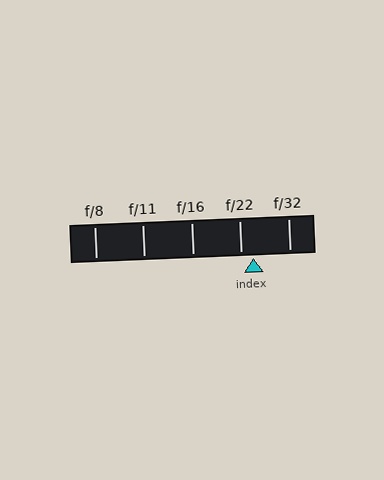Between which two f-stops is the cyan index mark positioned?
The index mark is between f/22 and f/32.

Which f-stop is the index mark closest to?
The index mark is closest to f/22.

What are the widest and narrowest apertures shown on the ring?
The widest aperture shown is f/8 and the narrowest is f/32.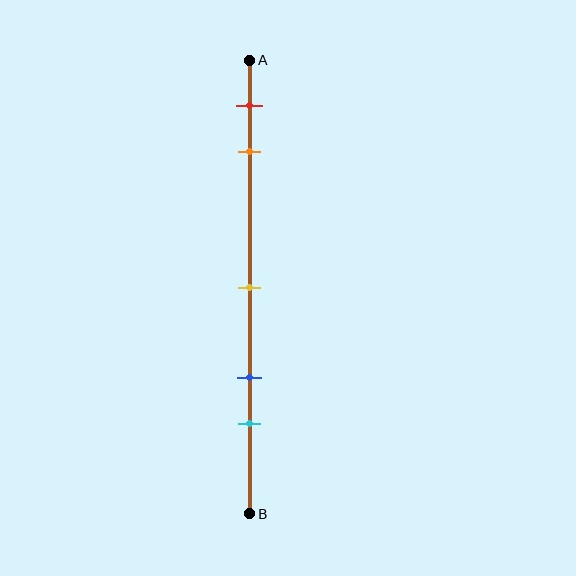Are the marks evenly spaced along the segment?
No, the marks are not evenly spaced.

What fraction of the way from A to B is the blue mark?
The blue mark is approximately 70% (0.7) of the way from A to B.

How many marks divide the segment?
There are 5 marks dividing the segment.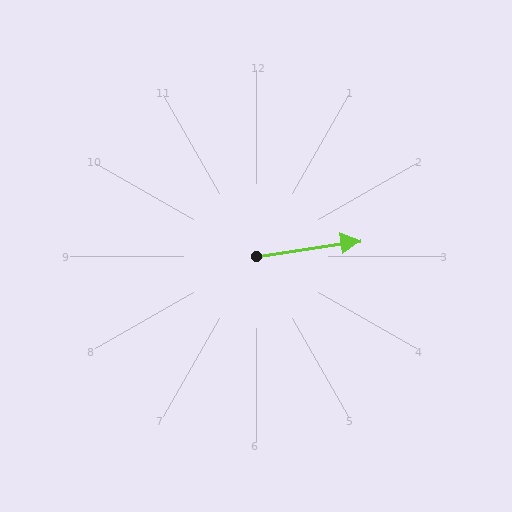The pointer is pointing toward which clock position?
Roughly 3 o'clock.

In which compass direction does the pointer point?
East.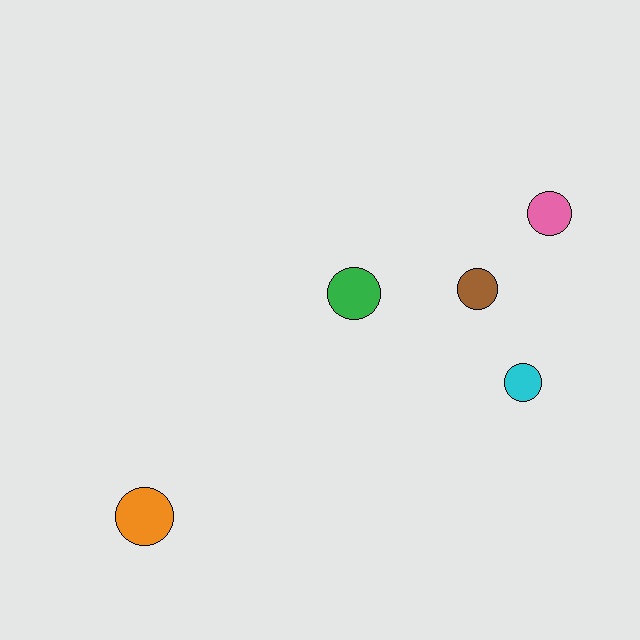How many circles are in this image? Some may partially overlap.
There are 5 circles.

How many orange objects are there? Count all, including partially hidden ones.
There is 1 orange object.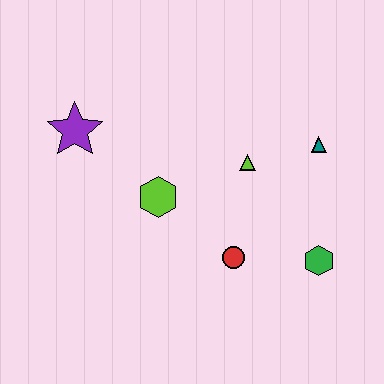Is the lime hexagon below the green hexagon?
No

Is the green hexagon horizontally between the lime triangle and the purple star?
No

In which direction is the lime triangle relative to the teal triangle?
The lime triangle is to the left of the teal triangle.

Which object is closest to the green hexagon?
The red circle is closest to the green hexagon.